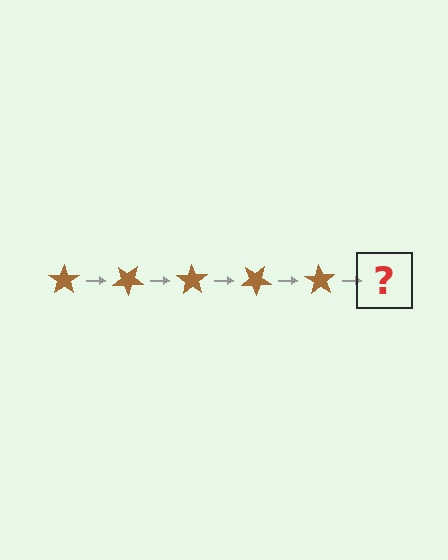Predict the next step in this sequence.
The next step is a brown star rotated 175 degrees.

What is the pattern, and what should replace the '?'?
The pattern is that the star rotates 35 degrees each step. The '?' should be a brown star rotated 175 degrees.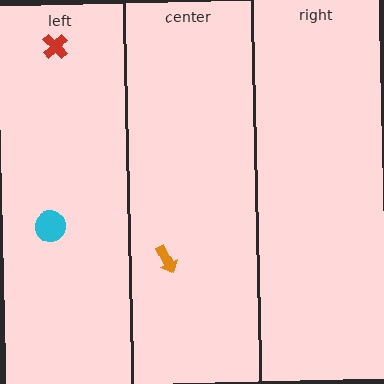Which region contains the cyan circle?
The left region.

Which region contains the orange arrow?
The center region.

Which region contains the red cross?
The left region.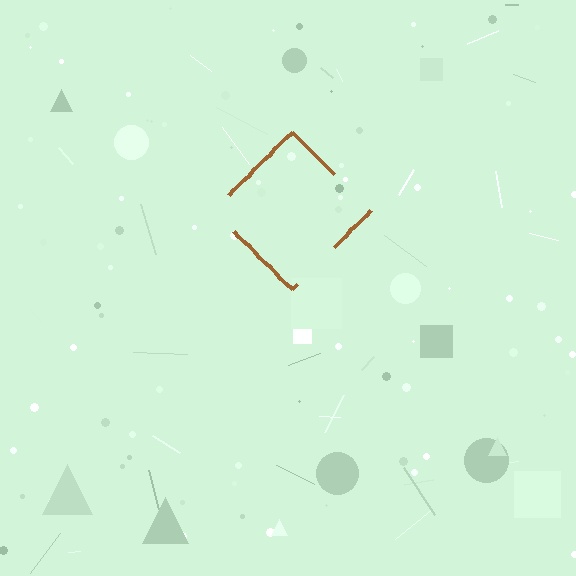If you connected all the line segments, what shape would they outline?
They would outline a diamond.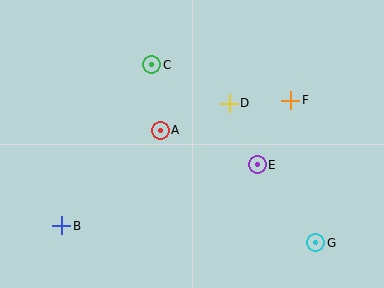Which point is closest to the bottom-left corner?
Point B is closest to the bottom-left corner.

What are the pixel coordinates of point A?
Point A is at (160, 130).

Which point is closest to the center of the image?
Point A at (160, 130) is closest to the center.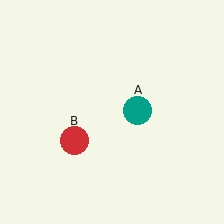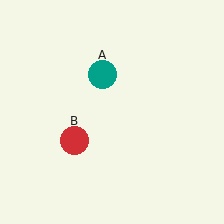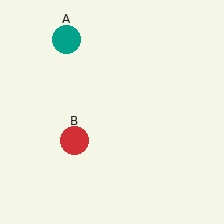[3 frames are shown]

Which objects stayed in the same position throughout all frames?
Red circle (object B) remained stationary.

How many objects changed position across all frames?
1 object changed position: teal circle (object A).